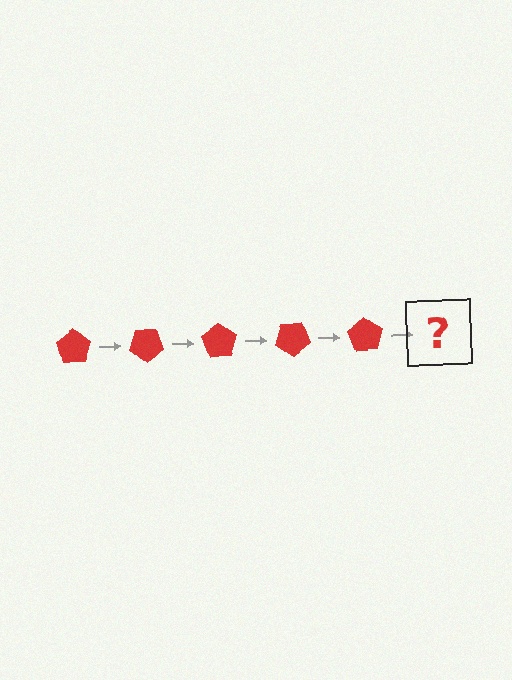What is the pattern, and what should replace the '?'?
The pattern is that the pentagon rotates 35 degrees each step. The '?' should be a red pentagon rotated 175 degrees.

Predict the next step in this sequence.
The next step is a red pentagon rotated 175 degrees.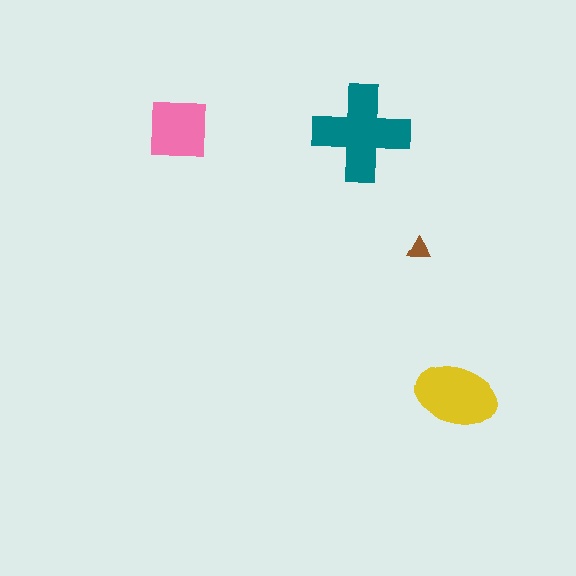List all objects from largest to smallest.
The teal cross, the yellow ellipse, the pink square, the brown triangle.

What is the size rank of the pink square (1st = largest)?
3rd.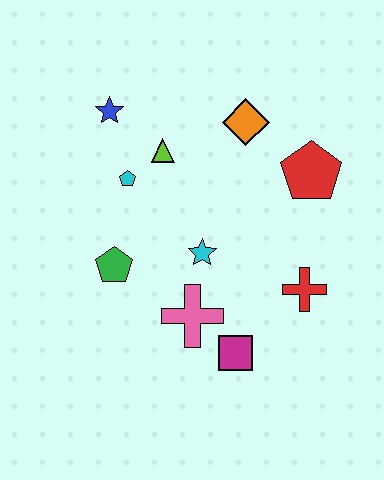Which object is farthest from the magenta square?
The blue star is farthest from the magenta square.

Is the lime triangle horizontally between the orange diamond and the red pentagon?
No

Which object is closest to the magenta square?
The pink cross is closest to the magenta square.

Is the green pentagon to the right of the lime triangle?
No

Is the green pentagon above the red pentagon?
No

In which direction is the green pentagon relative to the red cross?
The green pentagon is to the left of the red cross.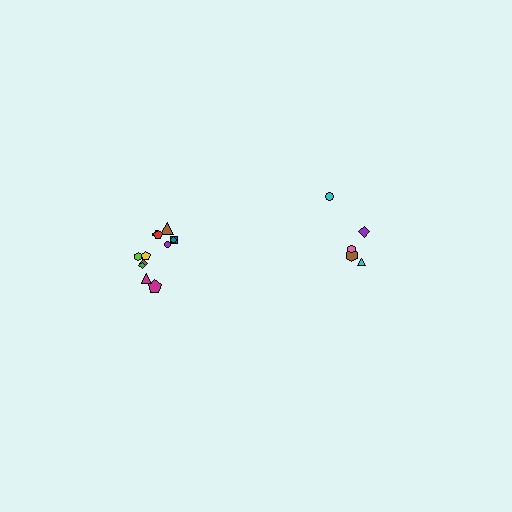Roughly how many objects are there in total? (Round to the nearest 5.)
Roughly 15 objects in total.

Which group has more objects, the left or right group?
The left group.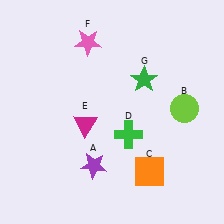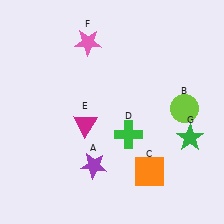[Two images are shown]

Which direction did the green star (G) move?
The green star (G) moved down.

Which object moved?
The green star (G) moved down.